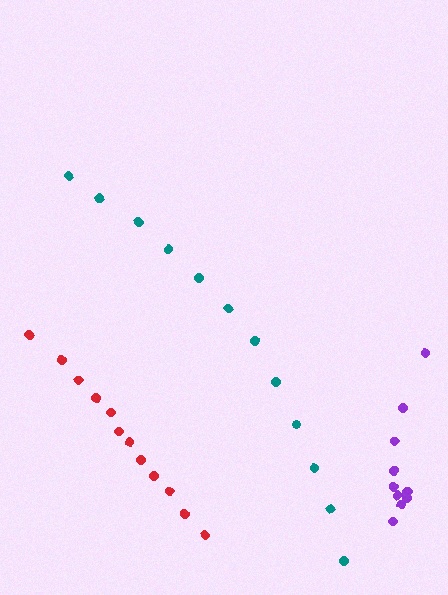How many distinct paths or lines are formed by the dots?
There are 3 distinct paths.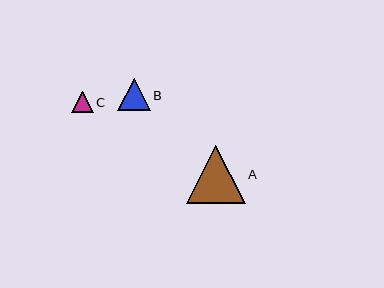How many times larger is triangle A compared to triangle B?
Triangle A is approximately 1.8 times the size of triangle B.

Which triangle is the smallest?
Triangle C is the smallest with a size of approximately 21 pixels.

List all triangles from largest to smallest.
From largest to smallest: A, B, C.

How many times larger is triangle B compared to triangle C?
Triangle B is approximately 1.5 times the size of triangle C.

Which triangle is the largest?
Triangle A is the largest with a size of approximately 59 pixels.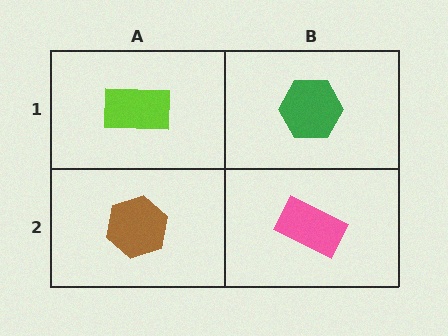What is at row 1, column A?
A lime rectangle.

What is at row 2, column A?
A brown hexagon.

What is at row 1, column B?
A green hexagon.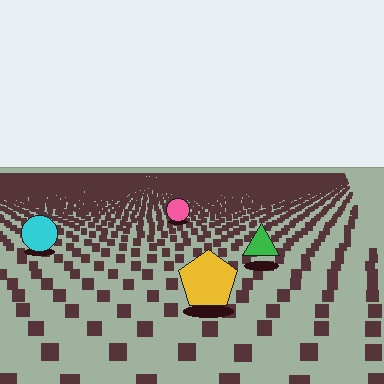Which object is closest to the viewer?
The yellow pentagon is closest. The texture marks near it are larger and more spread out.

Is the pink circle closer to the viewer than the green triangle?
No. The green triangle is closer — you can tell from the texture gradient: the ground texture is coarser near it.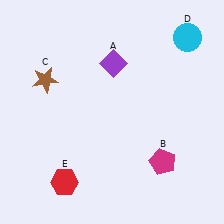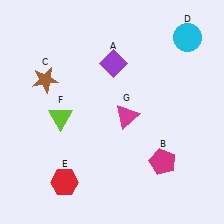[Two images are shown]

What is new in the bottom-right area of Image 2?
A magenta triangle (G) was added in the bottom-right area of Image 2.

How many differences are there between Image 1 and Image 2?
There are 2 differences between the two images.